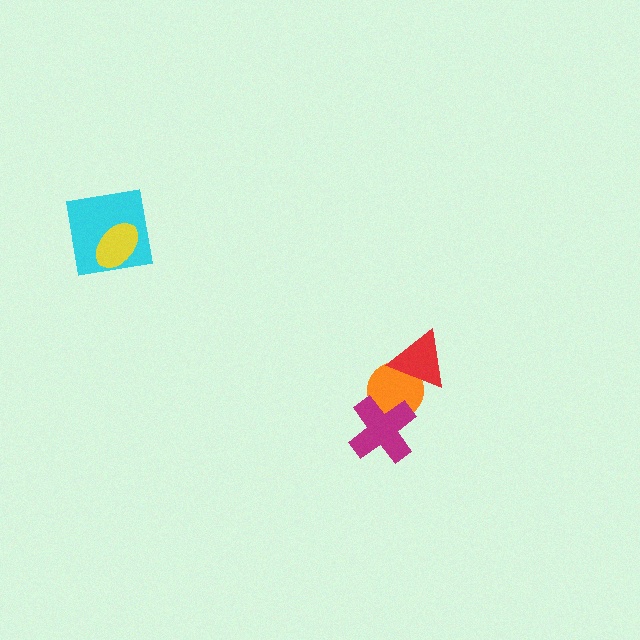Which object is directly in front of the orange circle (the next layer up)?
The magenta cross is directly in front of the orange circle.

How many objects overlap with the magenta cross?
1 object overlaps with the magenta cross.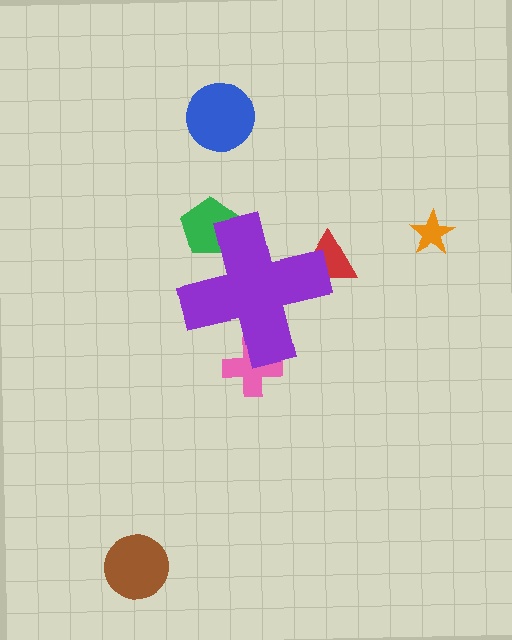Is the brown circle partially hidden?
No, the brown circle is fully visible.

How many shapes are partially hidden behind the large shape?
3 shapes are partially hidden.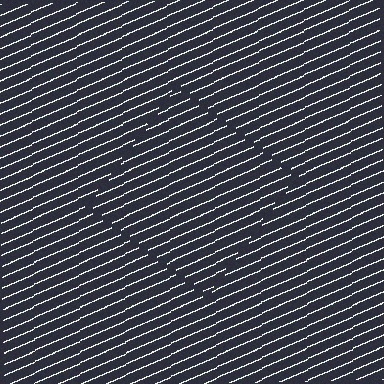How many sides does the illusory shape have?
4 sides — the line-ends trace a square.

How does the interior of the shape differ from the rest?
The interior of the shape contains the same grating, shifted by half a period — the contour is defined by the phase discontinuity where line-ends from the inner and outer gratings abut.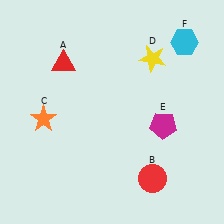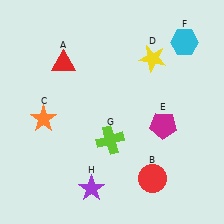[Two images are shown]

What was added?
A lime cross (G), a purple star (H) were added in Image 2.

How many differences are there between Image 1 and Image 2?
There are 2 differences between the two images.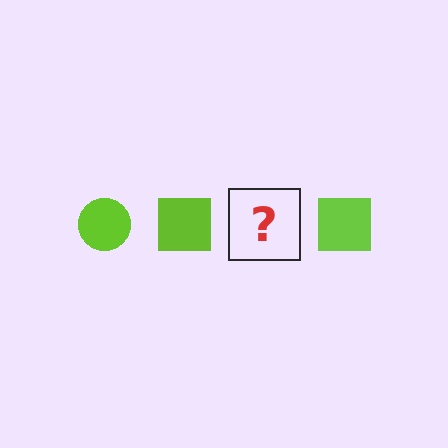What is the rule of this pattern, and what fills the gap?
The rule is that the pattern cycles through circle, square shapes in lime. The gap should be filled with a lime circle.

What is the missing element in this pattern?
The missing element is a lime circle.